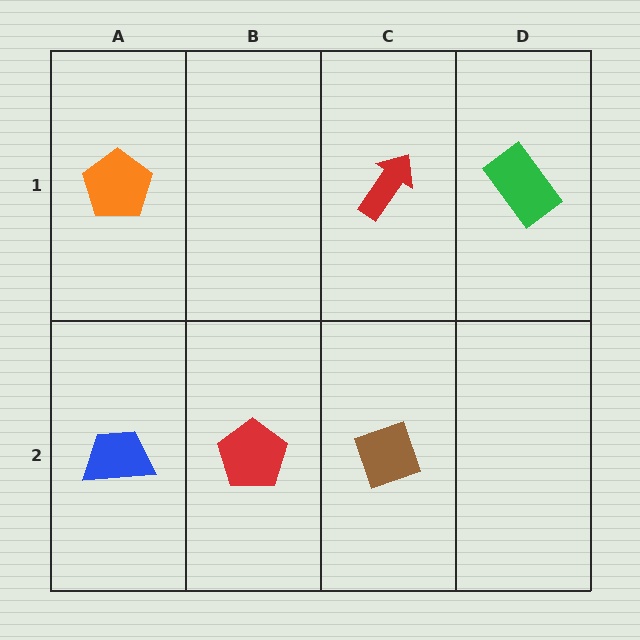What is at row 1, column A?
An orange pentagon.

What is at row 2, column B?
A red pentagon.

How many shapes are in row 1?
3 shapes.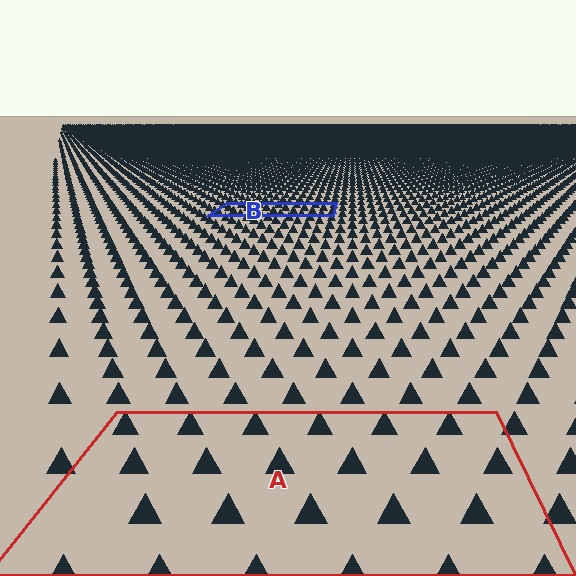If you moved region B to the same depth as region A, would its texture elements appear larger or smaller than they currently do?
They would appear larger. At a closer depth, the same texture elements are projected at a bigger on-screen size.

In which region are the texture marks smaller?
The texture marks are smaller in region B, because it is farther away.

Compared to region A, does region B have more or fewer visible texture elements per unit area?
Region B has more texture elements per unit area — they are packed more densely because it is farther away.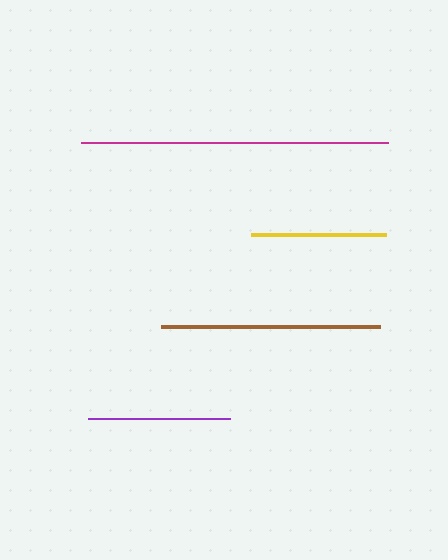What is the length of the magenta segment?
The magenta segment is approximately 308 pixels long.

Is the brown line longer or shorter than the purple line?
The brown line is longer than the purple line.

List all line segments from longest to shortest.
From longest to shortest: magenta, brown, purple, yellow.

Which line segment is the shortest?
The yellow line is the shortest at approximately 135 pixels.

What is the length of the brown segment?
The brown segment is approximately 219 pixels long.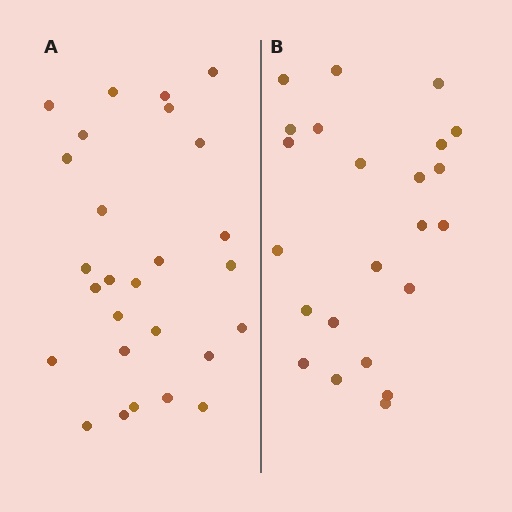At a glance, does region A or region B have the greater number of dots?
Region A (the left region) has more dots.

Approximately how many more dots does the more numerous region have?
Region A has about 4 more dots than region B.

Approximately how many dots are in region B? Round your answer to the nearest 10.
About 20 dots. (The exact count is 23, which rounds to 20.)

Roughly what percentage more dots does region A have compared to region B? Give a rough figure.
About 15% more.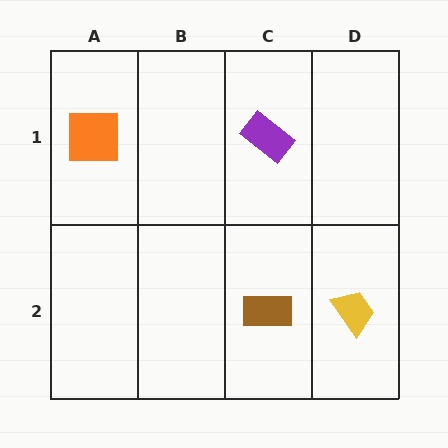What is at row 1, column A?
An orange square.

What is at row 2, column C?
A brown rectangle.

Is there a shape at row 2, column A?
No, that cell is empty.